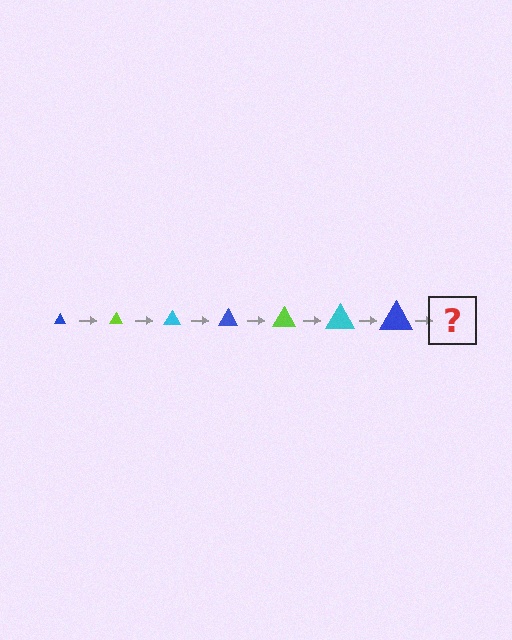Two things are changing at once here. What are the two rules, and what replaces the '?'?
The two rules are that the triangle grows larger each step and the color cycles through blue, lime, and cyan. The '?' should be a lime triangle, larger than the previous one.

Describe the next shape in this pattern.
It should be a lime triangle, larger than the previous one.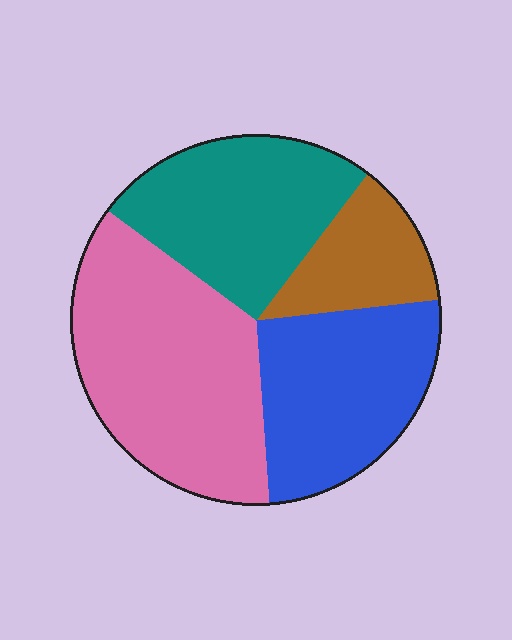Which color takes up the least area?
Brown, at roughly 15%.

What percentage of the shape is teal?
Teal takes up between a quarter and a half of the shape.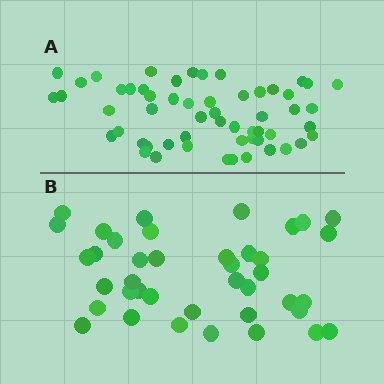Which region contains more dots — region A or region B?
Region A (the top region) has more dots.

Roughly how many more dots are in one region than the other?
Region A has approximately 15 more dots than region B.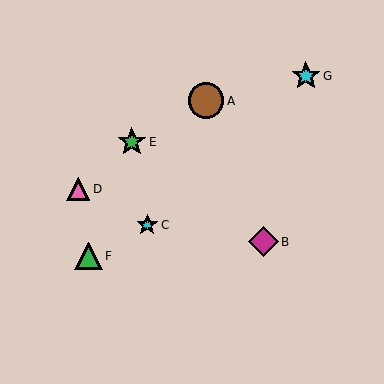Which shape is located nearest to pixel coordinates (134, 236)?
The cyan star (labeled C) at (147, 225) is nearest to that location.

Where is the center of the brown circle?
The center of the brown circle is at (206, 101).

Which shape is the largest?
The brown circle (labeled A) is the largest.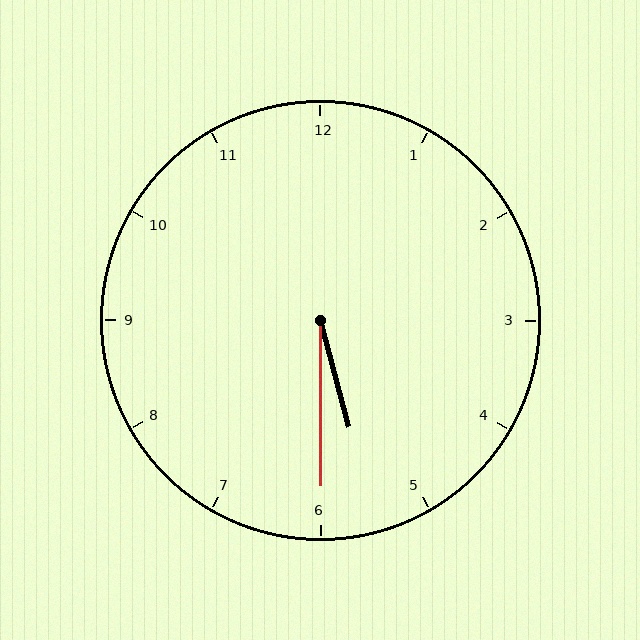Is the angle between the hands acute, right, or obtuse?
It is acute.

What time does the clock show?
5:30.